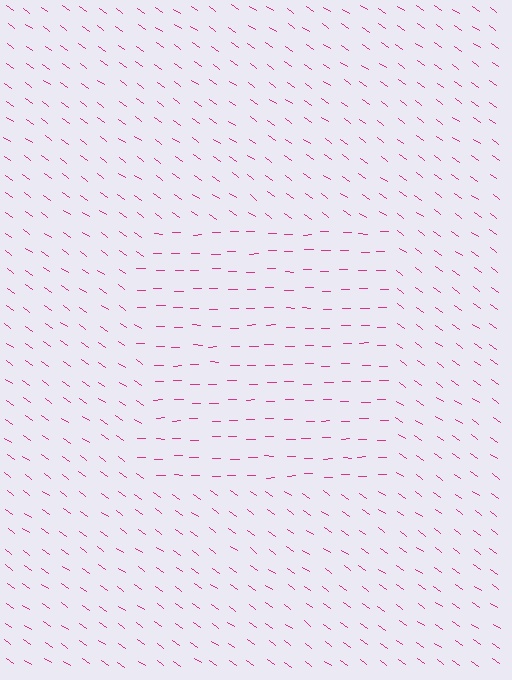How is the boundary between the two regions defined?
The boundary is defined purely by a change in line orientation (approximately 36 degrees difference). All lines are the same color and thickness.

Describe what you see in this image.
The image is filled with small magenta line segments. A rectangle region in the image has lines oriented differently from the surrounding lines, creating a visible texture boundary.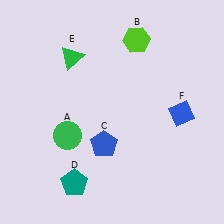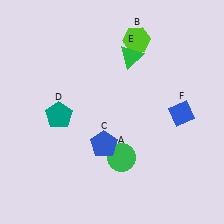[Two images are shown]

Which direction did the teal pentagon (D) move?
The teal pentagon (D) moved up.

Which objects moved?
The objects that moved are: the green circle (A), the teal pentagon (D), the green triangle (E).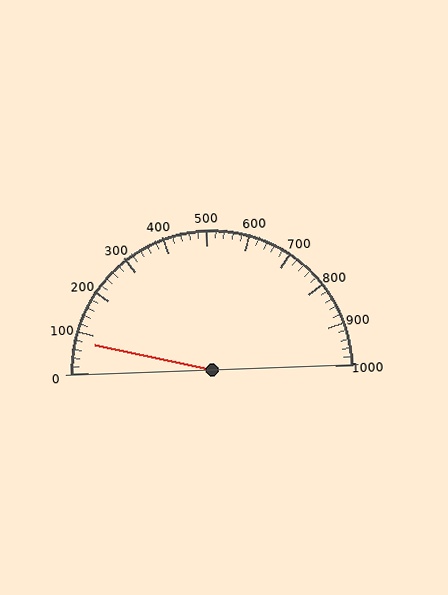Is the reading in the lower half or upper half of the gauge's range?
The reading is in the lower half of the range (0 to 1000).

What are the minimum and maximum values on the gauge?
The gauge ranges from 0 to 1000.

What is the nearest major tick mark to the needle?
The nearest major tick mark is 100.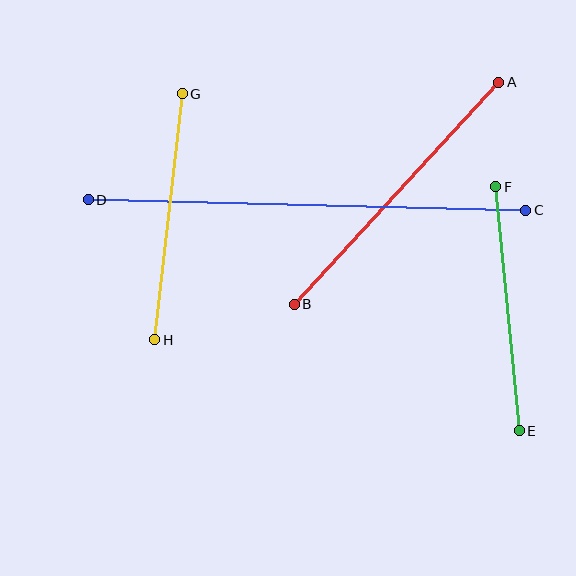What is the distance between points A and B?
The distance is approximately 302 pixels.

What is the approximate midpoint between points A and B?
The midpoint is at approximately (396, 193) pixels.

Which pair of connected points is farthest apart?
Points C and D are farthest apart.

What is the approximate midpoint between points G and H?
The midpoint is at approximately (168, 217) pixels.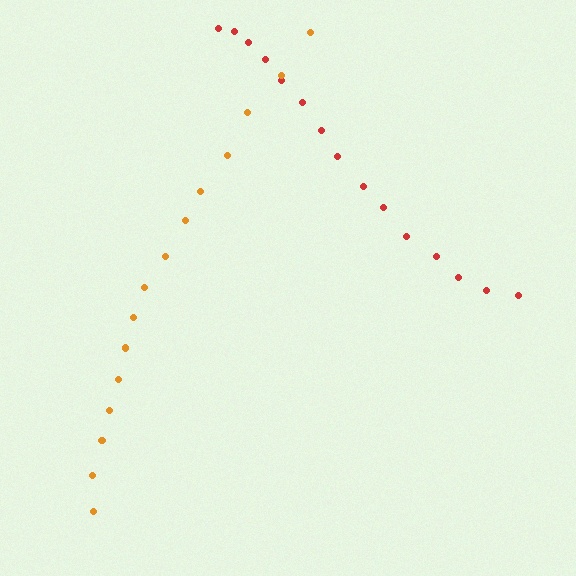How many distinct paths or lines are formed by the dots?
There are 2 distinct paths.